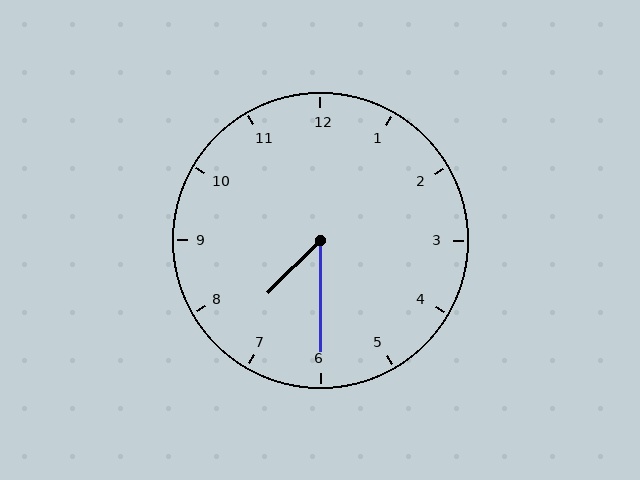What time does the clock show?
7:30.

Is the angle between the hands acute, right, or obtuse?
It is acute.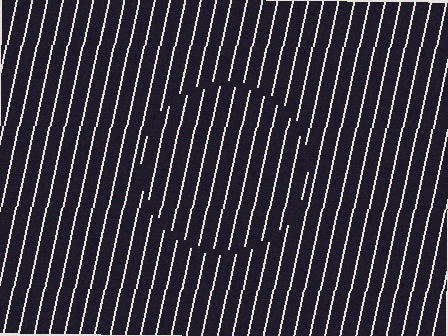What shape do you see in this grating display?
An illusory circle. The interior of the shape contains the same grating, shifted by half a period — the contour is defined by the phase discontinuity where line-ends from the inner and outer gratings abut.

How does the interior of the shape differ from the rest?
The interior of the shape contains the same grating, shifted by half a period — the contour is defined by the phase discontinuity where line-ends from the inner and outer gratings abut.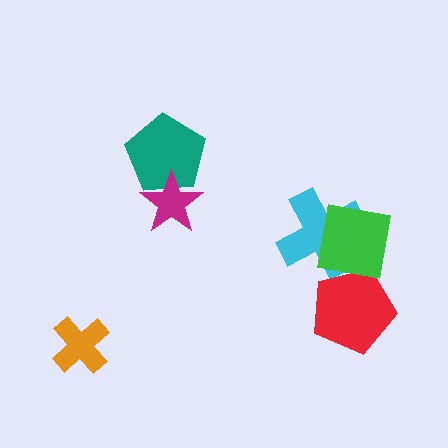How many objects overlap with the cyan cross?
1 object overlaps with the cyan cross.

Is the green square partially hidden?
No, no other shape covers it.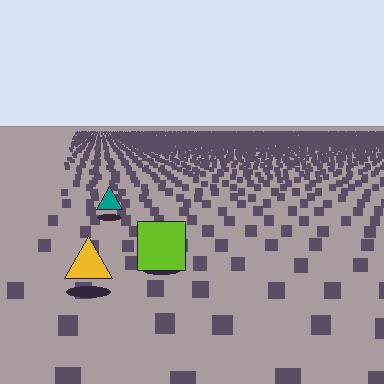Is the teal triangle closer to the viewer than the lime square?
No. The lime square is closer — you can tell from the texture gradient: the ground texture is coarser near it.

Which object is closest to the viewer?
The yellow triangle is closest. The texture marks near it are larger and more spread out.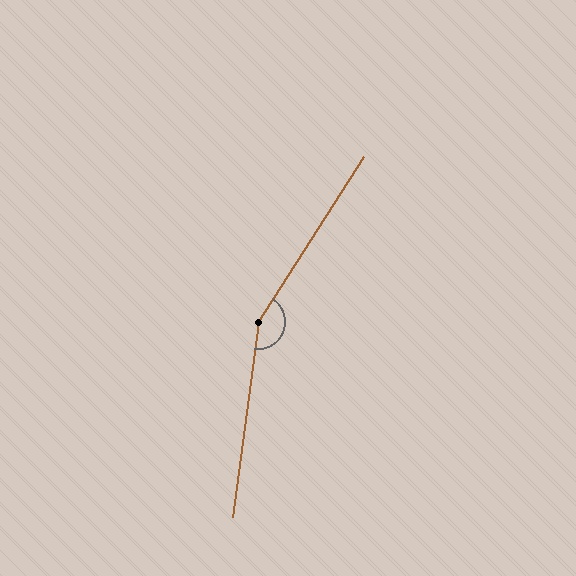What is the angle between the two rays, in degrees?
Approximately 155 degrees.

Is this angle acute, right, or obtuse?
It is obtuse.